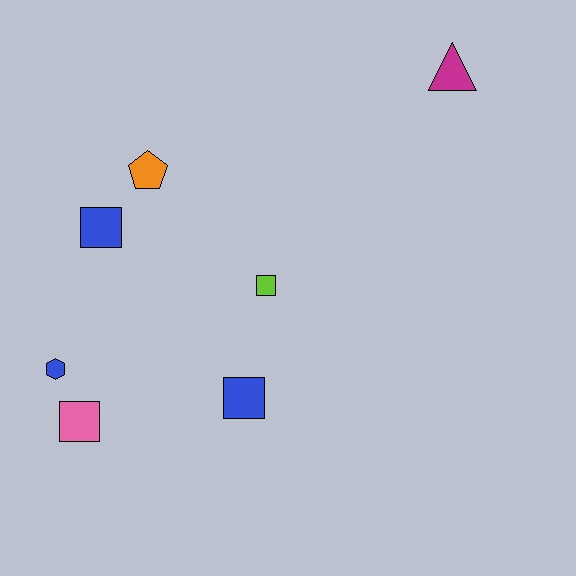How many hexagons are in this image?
There is 1 hexagon.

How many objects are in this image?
There are 7 objects.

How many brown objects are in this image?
There are no brown objects.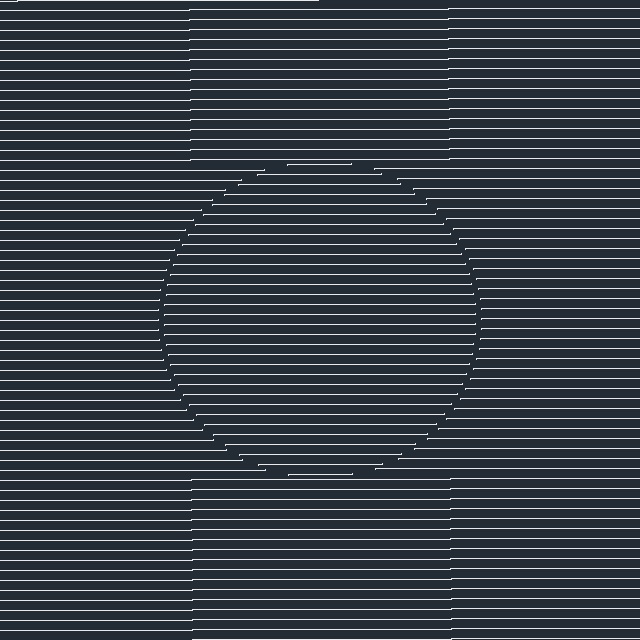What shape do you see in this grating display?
An illusory circle. The interior of the shape contains the same grating, shifted by half a period — the contour is defined by the phase discontinuity where line-ends from the inner and outer gratings abut.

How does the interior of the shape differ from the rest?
The interior of the shape contains the same grating, shifted by half a period — the contour is defined by the phase discontinuity where line-ends from the inner and outer gratings abut.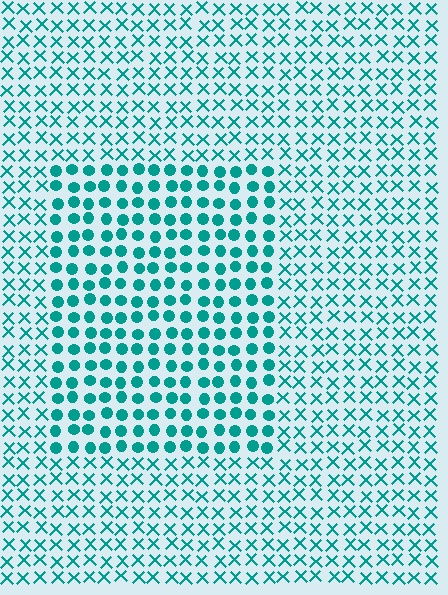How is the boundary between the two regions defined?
The boundary is defined by a change in element shape: circles inside vs. X marks outside. All elements share the same color and spacing.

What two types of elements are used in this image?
The image uses circles inside the rectangle region and X marks outside it.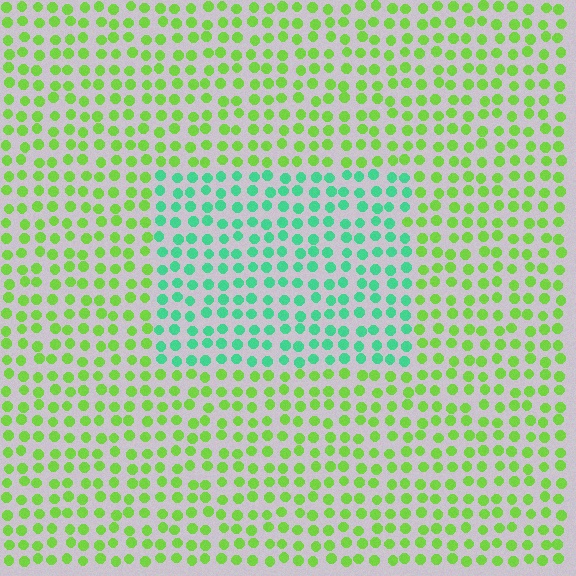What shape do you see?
I see a rectangle.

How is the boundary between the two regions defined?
The boundary is defined purely by a slight shift in hue (about 52 degrees). Spacing, size, and orientation are identical on both sides.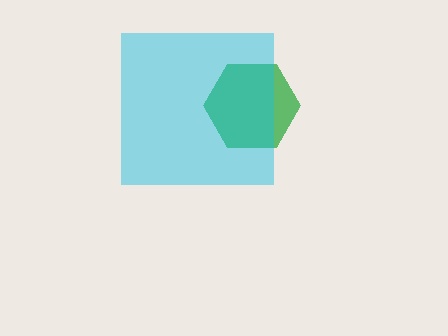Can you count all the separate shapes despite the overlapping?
Yes, there are 2 separate shapes.